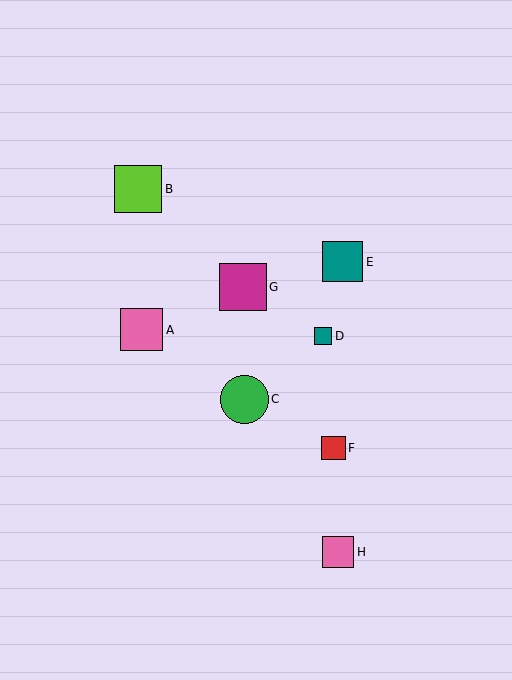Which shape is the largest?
The green circle (labeled C) is the largest.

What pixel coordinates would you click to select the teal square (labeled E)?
Click at (342, 262) to select the teal square E.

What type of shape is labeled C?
Shape C is a green circle.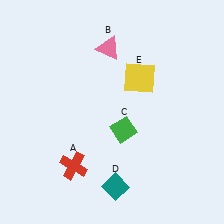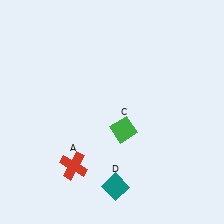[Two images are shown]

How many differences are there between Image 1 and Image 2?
There are 2 differences between the two images.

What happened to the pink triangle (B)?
The pink triangle (B) was removed in Image 2. It was in the top-left area of Image 1.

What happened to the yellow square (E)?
The yellow square (E) was removed in Image 2. It was in the top-right area of Image 1.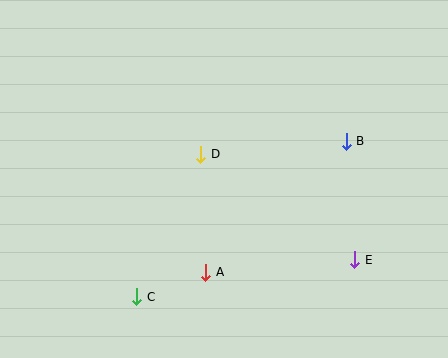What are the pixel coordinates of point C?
Point C is at (137, 297).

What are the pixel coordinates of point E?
Point E is at (355, 260).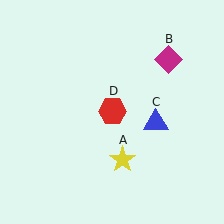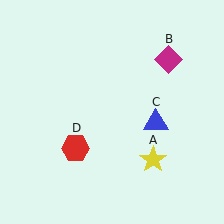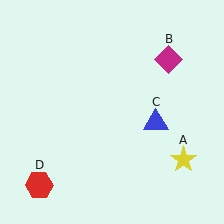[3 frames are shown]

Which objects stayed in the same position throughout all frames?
Magenta diamond (object B) and blue triangle (object C) remained stationary.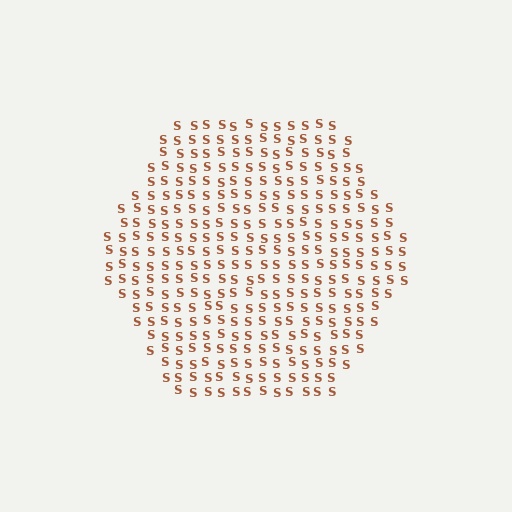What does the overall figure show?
The overall figure shows a hexagon.